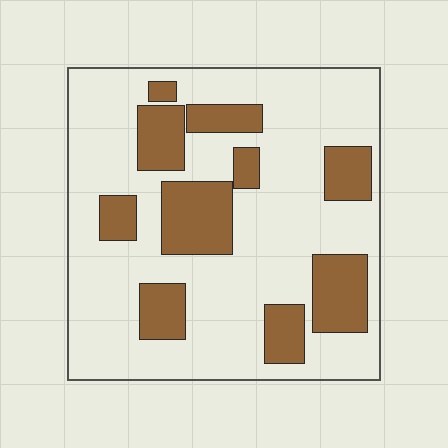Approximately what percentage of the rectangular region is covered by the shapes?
Approximately 25%.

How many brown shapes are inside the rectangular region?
10.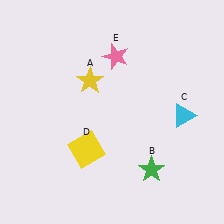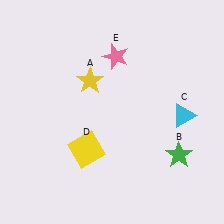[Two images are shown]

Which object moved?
The green star (B) moved right.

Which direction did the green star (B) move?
The green star (B) moved right.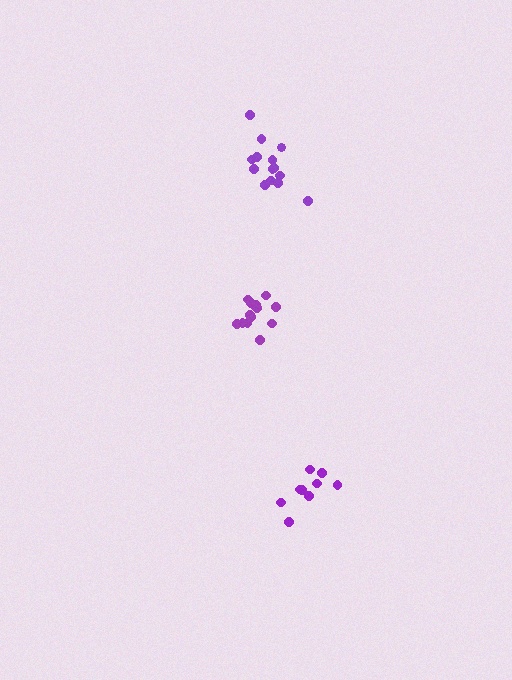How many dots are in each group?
Group 1: 9 dots, Group 2: 14 dots, Group 3: 14 dots (37 total).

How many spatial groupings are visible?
There are 3 spatial groupings.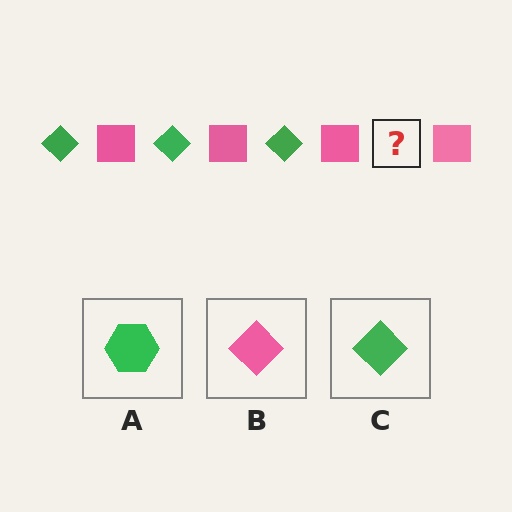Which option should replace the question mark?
Option C.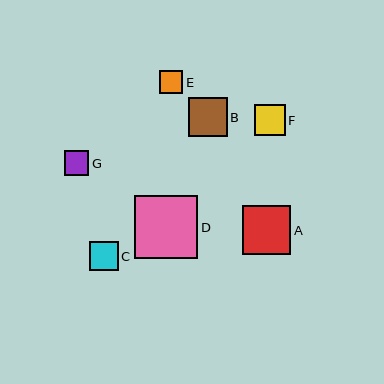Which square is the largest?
Square D is the largest with a size of approximately 63 pixels.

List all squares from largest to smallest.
From largest to smallest: D, A, B, F, C, G, E.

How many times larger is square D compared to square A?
Square D is approximately 1.3 times the size of square A.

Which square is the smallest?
Square E is the smallest with a size of approximately 23 pixels.